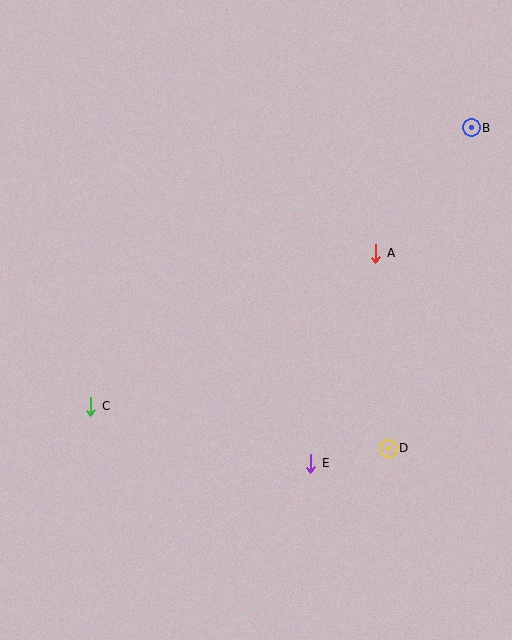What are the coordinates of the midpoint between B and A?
The midpoint between B and A is at (423, 191).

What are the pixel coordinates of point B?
Point B is at (471, 128).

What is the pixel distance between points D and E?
The distance between D and E is 79 pixels.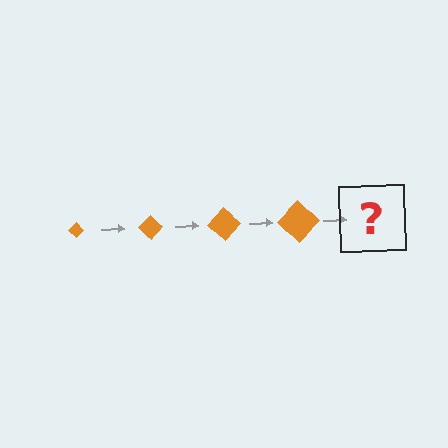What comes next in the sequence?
The next element should be an orange diamond, larger than the previous one.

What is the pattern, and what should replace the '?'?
The pattern is that the diamond gets progressively larger each step. The '?' should be an orange diamond, larger than the previous one.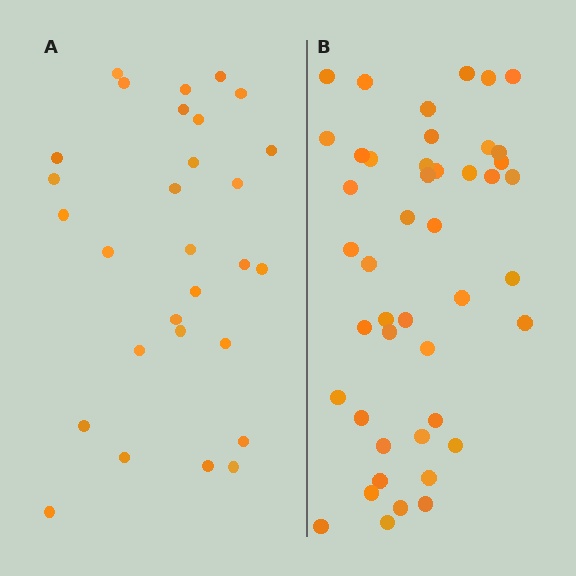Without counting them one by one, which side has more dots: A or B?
Region B (the right region) has more dots.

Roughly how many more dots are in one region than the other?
Region B has approximately 15 more dots than region A.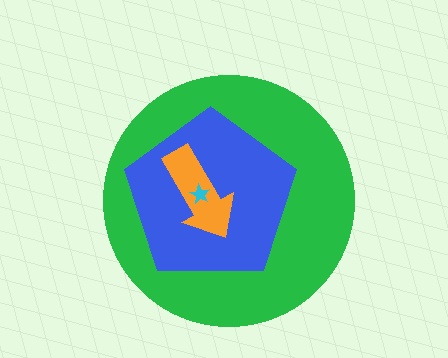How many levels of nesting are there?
4.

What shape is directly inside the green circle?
The blue pentagon.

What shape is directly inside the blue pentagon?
The orange arrow.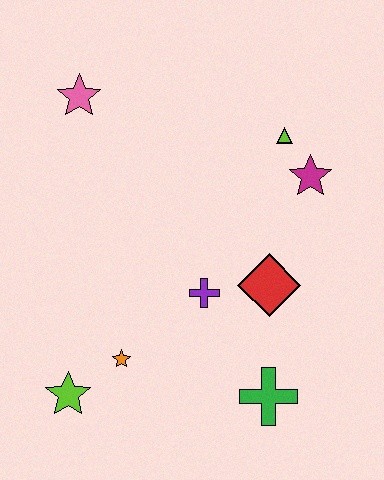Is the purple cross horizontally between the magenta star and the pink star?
Yes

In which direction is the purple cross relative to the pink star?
The purple cross is below the pink star.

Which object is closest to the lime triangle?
The magenta star is closest to the lime triangle.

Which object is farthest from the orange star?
The lime triangle is farthest from the orange star.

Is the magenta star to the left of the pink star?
No